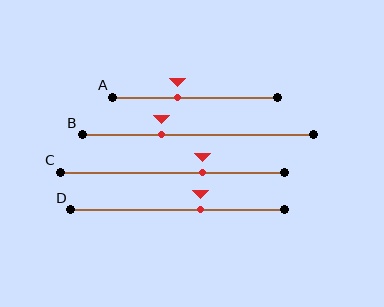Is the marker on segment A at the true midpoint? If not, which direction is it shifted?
No, the marker on segment A is shifted to the left by about 11% of the segment length.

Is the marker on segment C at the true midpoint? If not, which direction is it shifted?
No, the marker on segment C is shifted to the right by about 14% of the segment length.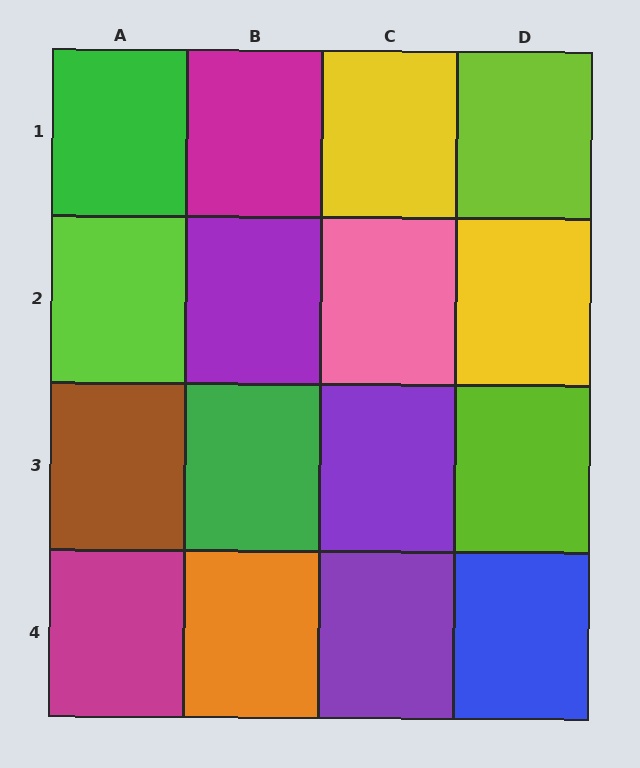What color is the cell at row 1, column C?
Yellow.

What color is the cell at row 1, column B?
Magenta.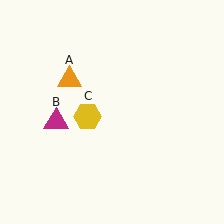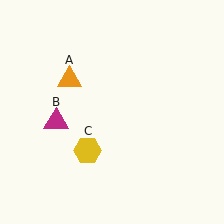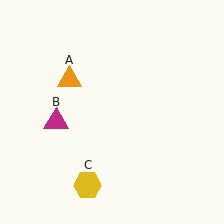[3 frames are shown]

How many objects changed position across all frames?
1 object changed position: yellow hexagon (object C).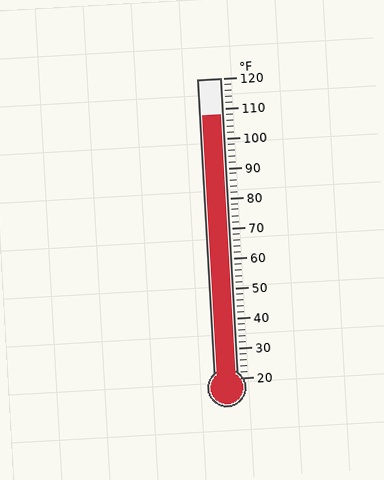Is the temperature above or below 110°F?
The temperature is below 110°F.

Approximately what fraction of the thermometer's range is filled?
The thermometer is filled to approximately 90% of its range.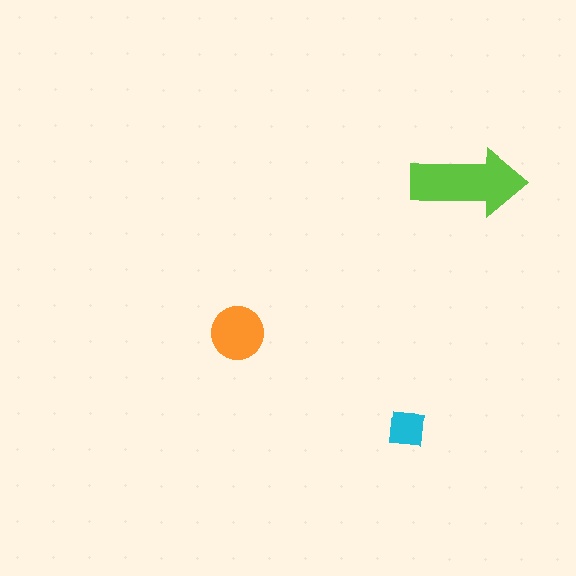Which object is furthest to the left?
The orange circle is leftmost.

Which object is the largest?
The lime arrow.